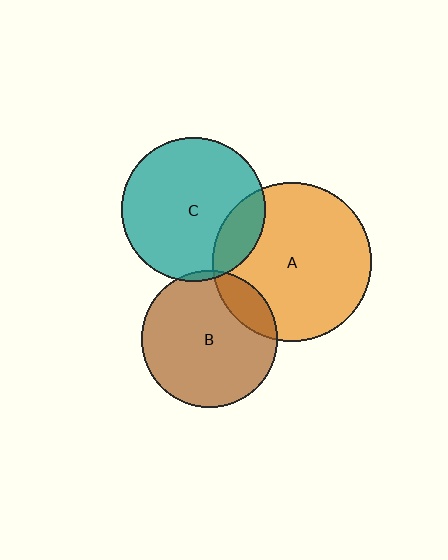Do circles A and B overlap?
Yes.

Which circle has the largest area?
Circle A (orange).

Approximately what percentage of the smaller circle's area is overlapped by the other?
Approximately 15%.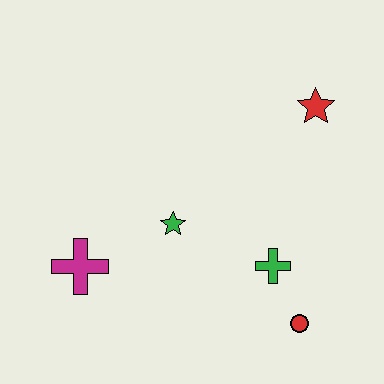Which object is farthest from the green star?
The red star is farthest from the green star.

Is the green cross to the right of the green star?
Yes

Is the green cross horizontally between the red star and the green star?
Yes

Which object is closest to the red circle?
The green cross is closest to the red circle.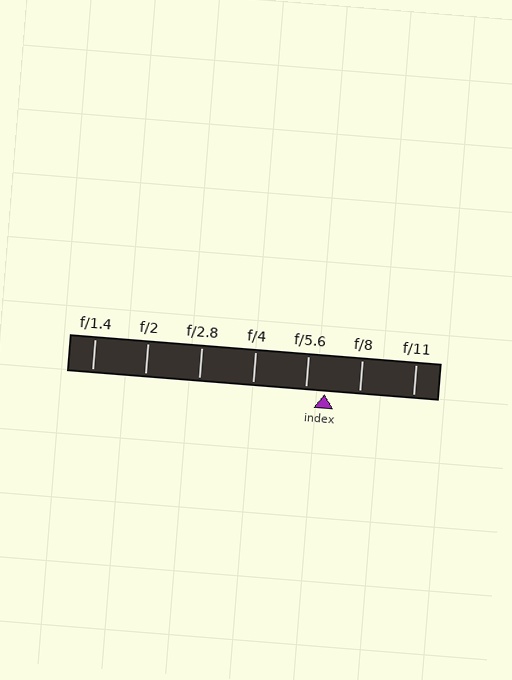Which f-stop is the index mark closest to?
The index mark is closest to f/5.6.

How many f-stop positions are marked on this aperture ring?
There are 7 f-stop positions marked.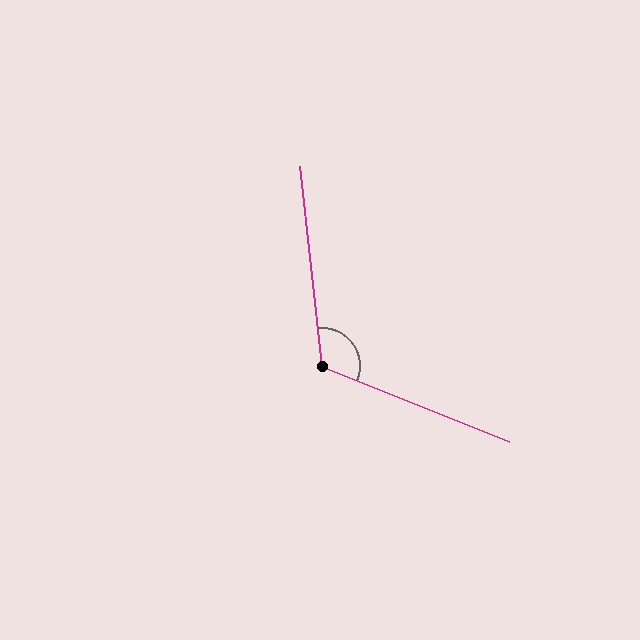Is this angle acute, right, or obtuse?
It is obtuse.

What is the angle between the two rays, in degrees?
Approximately 118 degrees.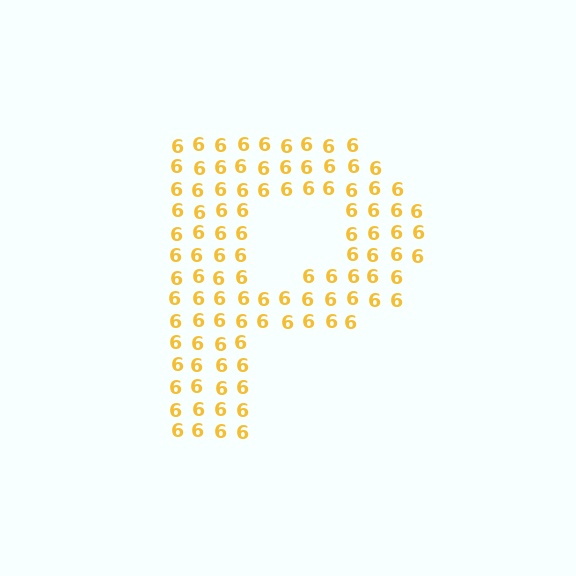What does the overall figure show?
The overall figure shows the letter P.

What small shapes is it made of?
It is made of small digit 6's.